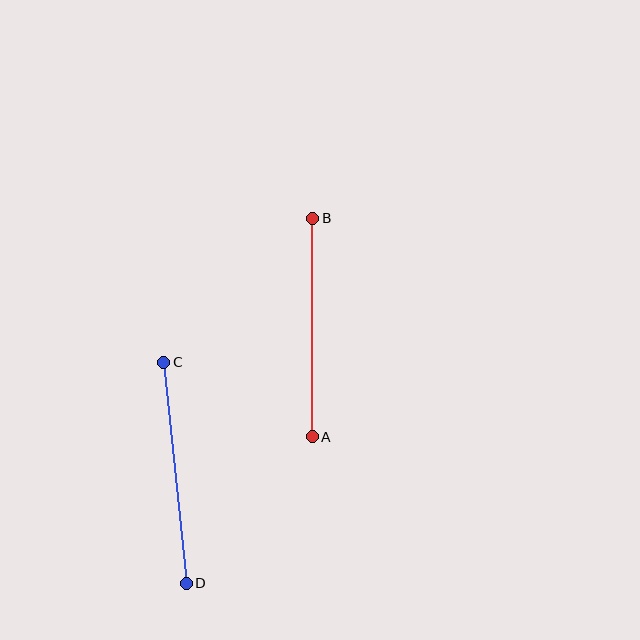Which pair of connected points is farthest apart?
Points C and D are farthest apart.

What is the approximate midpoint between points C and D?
The midpoint is at approximately (175, 473) pixels.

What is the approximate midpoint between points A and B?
The midpoint is at approximately (313, 328) pixels.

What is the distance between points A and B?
The distance is approximately 218 pixels.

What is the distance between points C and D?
The distance is approximately 222 pixels.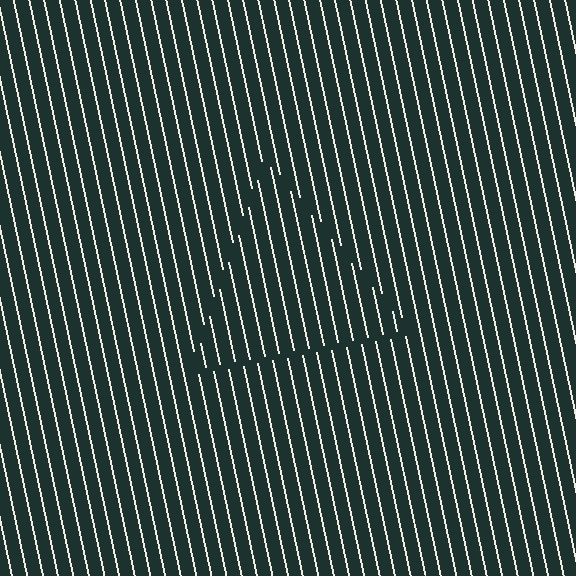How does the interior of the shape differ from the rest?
The interior of the shape contains the same grating, shifted by half a period — the contour is defined by the phase discontinuity where line-ends from the inner and outer gratings abut.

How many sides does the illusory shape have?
3 sides — the line-ends trace a triangle.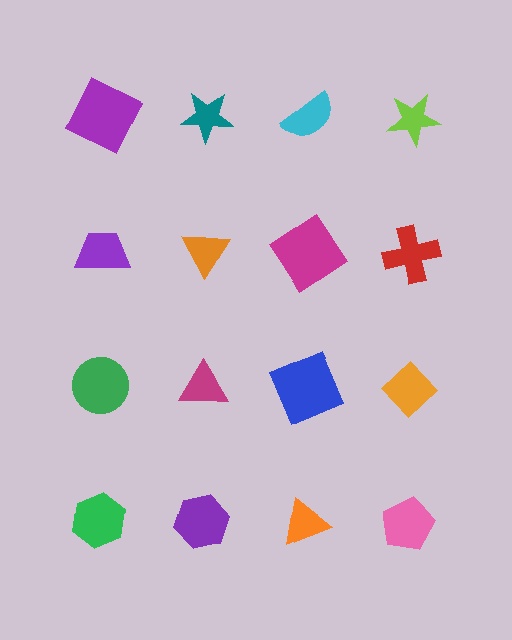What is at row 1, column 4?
A lime star.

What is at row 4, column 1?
A green hexagon.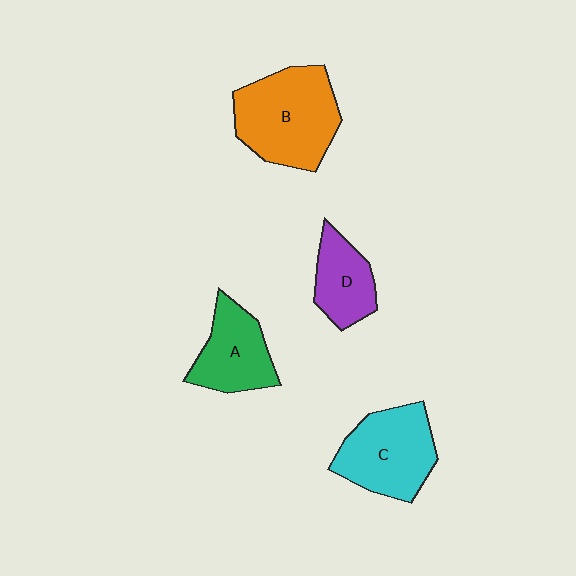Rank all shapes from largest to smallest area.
From largest to smallest: B (orange), C (cyan), A (green), D (purple).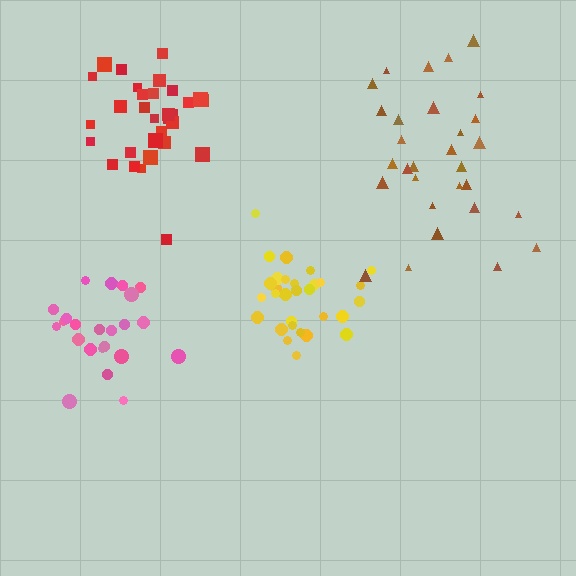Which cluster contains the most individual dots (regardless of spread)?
Yellow (30).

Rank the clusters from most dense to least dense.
yellow, red, pink, brown.